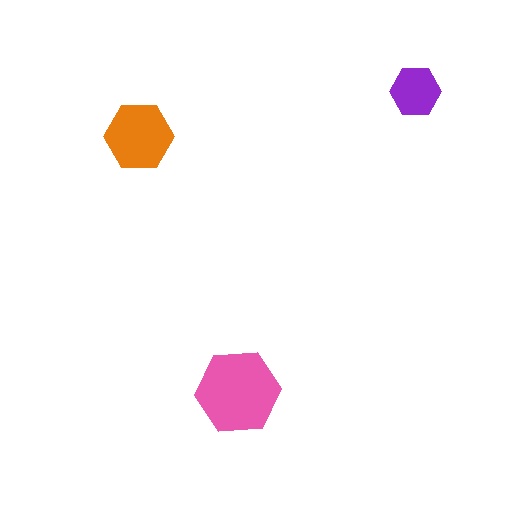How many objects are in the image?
There are 3 objects in the image.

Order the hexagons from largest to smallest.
the pink one, the orange one, the purple one.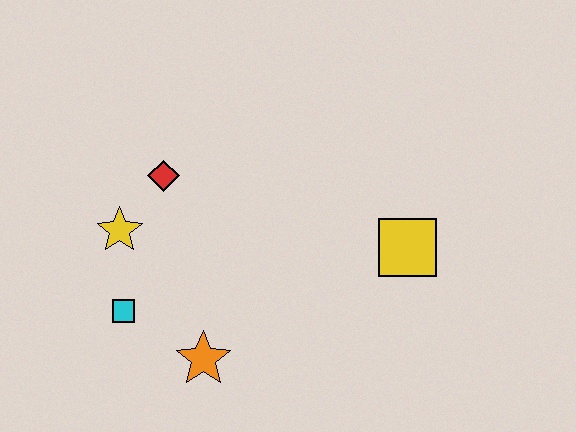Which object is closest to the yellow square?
The orange star is closest to the yellow square.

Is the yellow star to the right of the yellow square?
No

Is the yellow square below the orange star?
No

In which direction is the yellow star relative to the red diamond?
The yellow star is below the red diamond.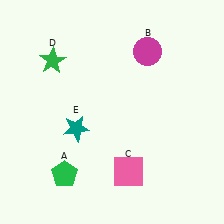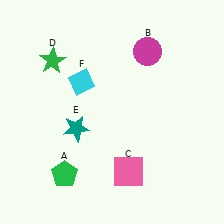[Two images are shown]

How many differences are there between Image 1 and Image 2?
There is 1 difference between the two images.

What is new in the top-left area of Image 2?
A cyan diamond (F) was added in the top-left area of Image 2.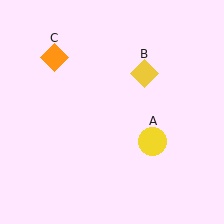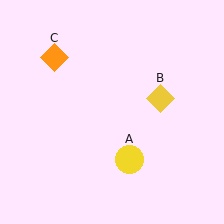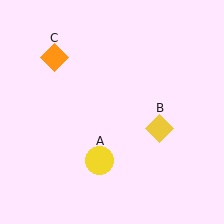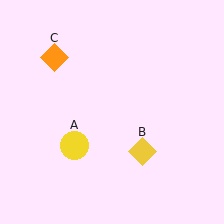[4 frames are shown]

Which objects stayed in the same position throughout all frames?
Orange diamond (object C) remained stationary.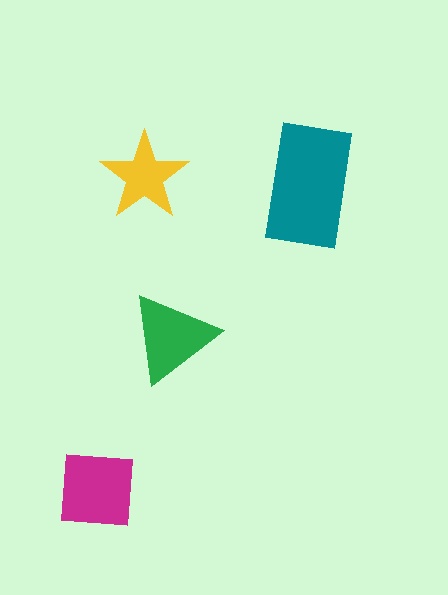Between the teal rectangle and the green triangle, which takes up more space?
The teal rectangle.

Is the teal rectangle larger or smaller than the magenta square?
Larger.